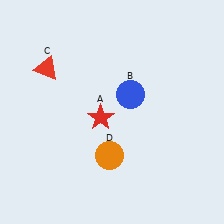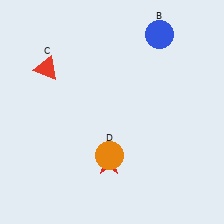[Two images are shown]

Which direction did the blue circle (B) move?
The blue circle (B) moved up.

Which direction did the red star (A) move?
The red star (A) moved down.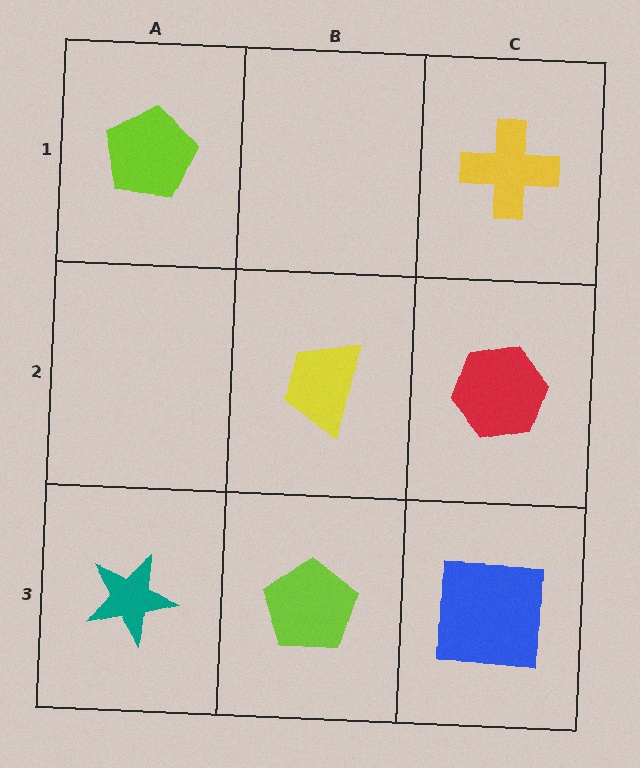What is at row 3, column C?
A blue square.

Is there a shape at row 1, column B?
No, that cell is empty.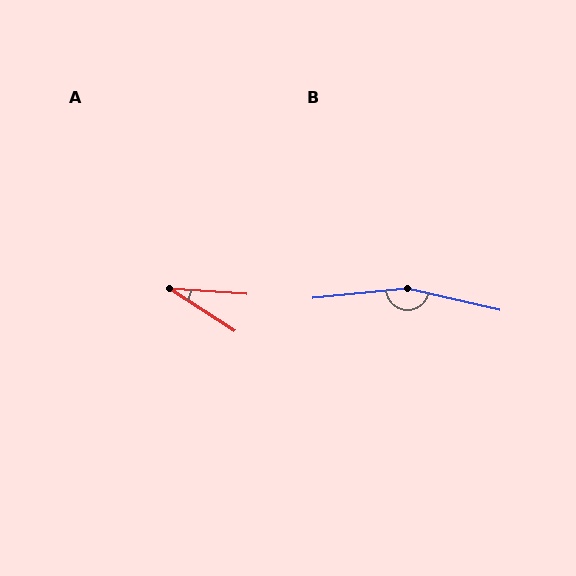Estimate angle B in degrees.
Approximately 162 degrees.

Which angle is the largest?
B, at approximately 162 degrees.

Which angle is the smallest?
A, at approximately 29 degrees.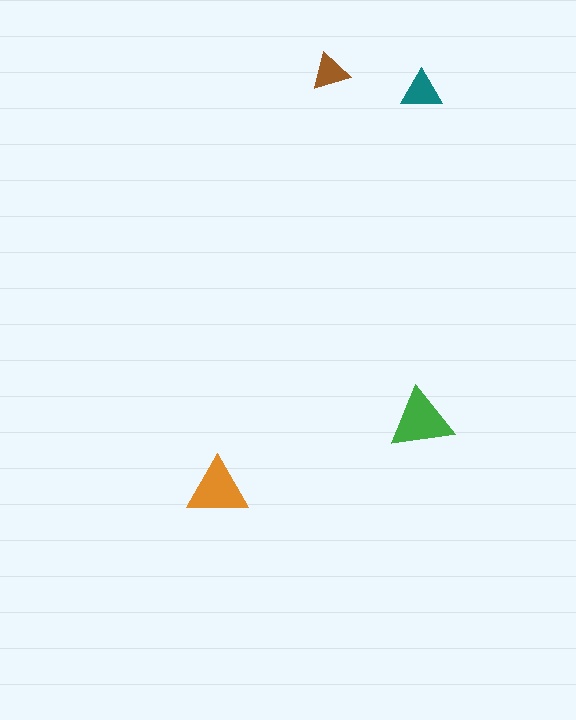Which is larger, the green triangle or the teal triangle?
The green one.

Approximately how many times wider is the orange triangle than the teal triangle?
About 1.5 times wider.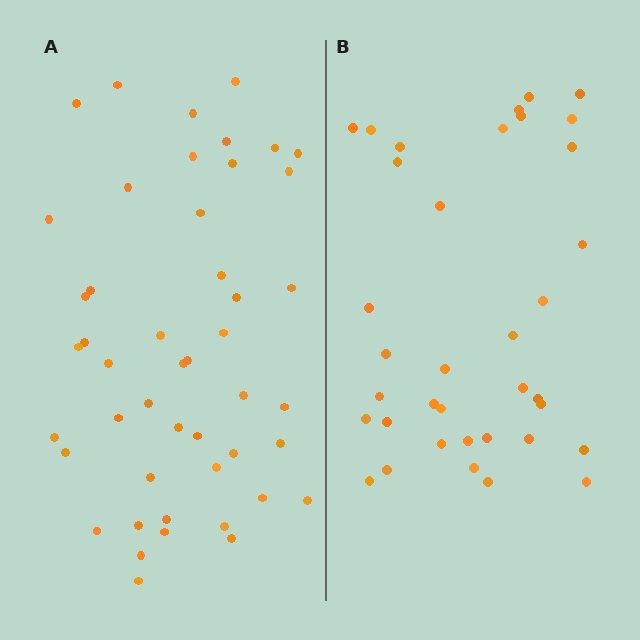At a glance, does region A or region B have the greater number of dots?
Region A (the left region) has more dots.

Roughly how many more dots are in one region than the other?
Region A has roughly 12 or so more dots than region B.